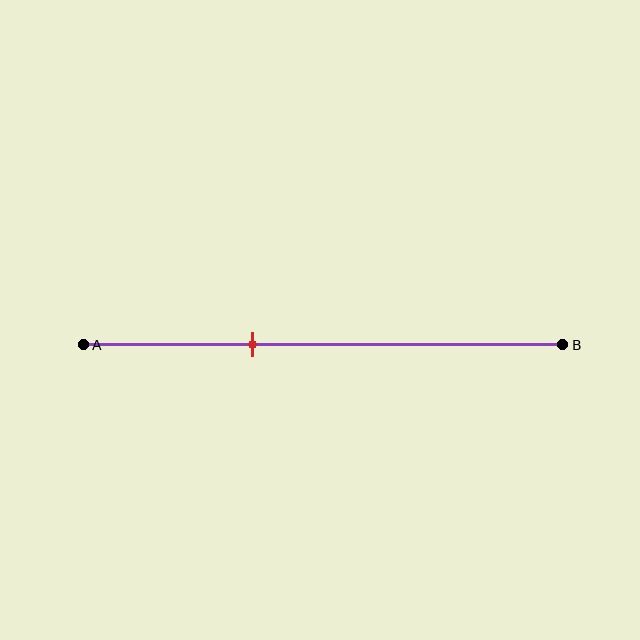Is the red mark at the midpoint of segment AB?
No, the mark is at about 35% from A, not at the 50% midpoint.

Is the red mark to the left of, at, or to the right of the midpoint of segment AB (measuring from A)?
The red mark is to the left of the midpoint of segment AB.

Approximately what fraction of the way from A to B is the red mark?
The red mark is approximately 35% of the way from A to B.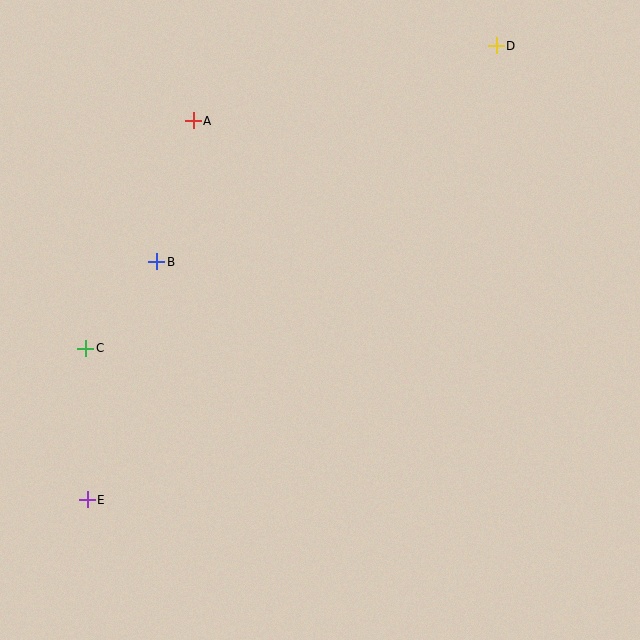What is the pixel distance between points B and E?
The distance between B and E is 248 pixels.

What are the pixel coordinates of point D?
Point D is at (496, 46).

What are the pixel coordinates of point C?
Point C is at (86, 348).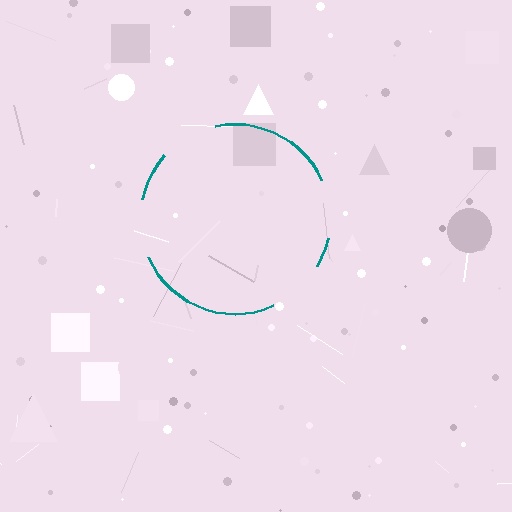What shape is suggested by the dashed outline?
The dashed outline suggests a circle.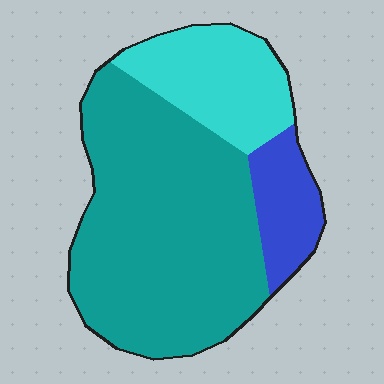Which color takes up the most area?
Teal, at roughly 65%.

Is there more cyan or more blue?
Cyan.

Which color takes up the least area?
Blue, at roughly 15%.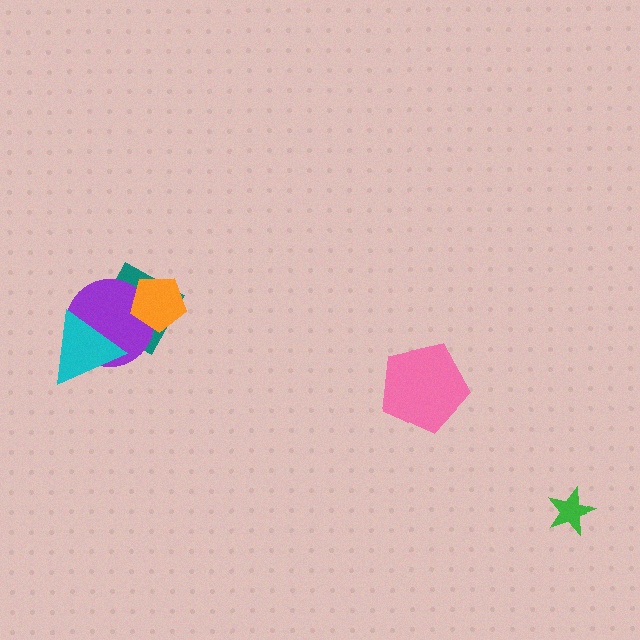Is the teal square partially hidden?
Yes, it is partially covered by another shape.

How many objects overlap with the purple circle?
3 objects overlap with the purple circle.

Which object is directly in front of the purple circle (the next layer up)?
The cyan triangle is directly in front of the purple circle.